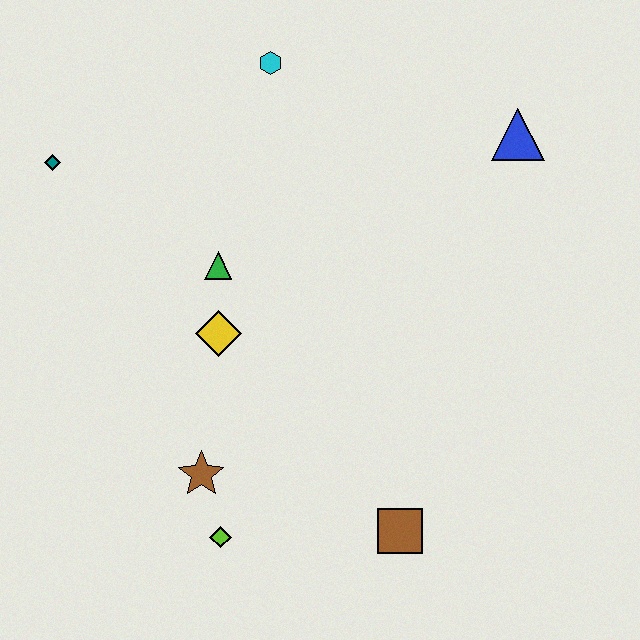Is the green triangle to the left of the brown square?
Yes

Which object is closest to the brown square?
The lime diamond is closest to the brown square.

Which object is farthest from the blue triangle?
The lime diamond is farthest from the blue triangle.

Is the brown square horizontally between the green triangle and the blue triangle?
Yes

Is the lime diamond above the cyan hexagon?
No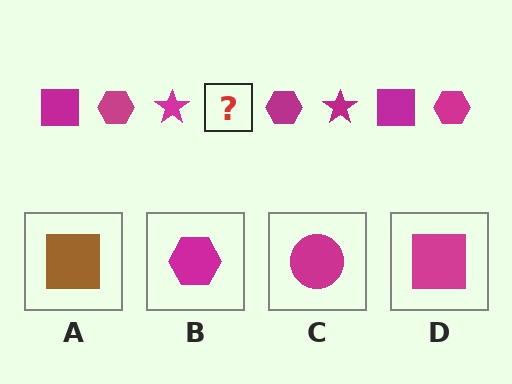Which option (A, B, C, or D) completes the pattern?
D.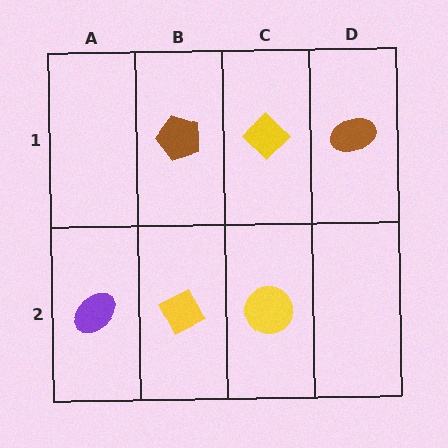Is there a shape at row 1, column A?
No, that cell is empty.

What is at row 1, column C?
A yellow diamond.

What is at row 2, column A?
A purple ellipse.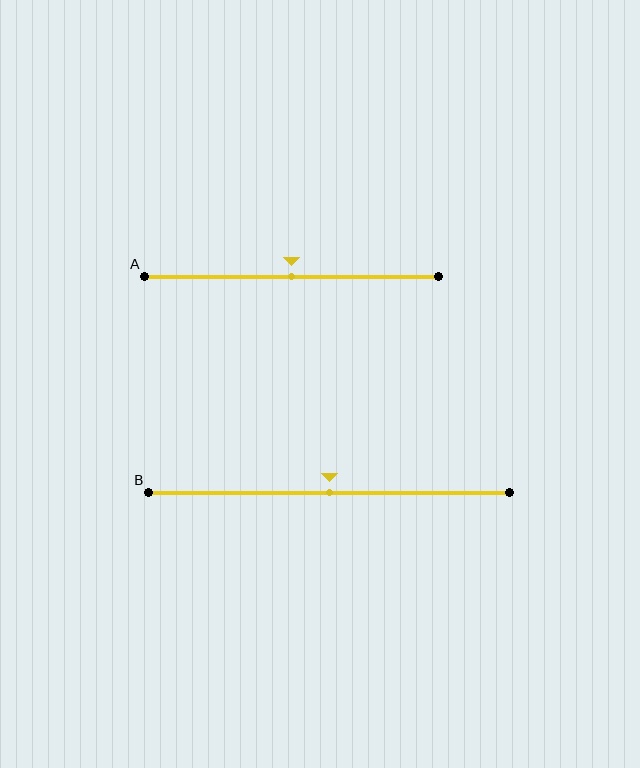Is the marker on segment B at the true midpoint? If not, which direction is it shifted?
Yes, the marker on segment B is at the true midpoint.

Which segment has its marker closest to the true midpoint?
Segment A has its marker closest to the true midpoint.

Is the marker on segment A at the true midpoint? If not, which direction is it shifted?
Yes, the marker on segment A is at the true midpoint.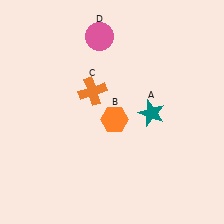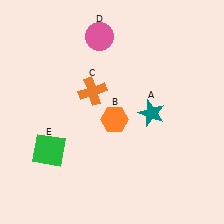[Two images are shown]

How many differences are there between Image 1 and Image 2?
There is 1 difference between the two images.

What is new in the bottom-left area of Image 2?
A green square (E) was added in the bottom-left area of Image 2.